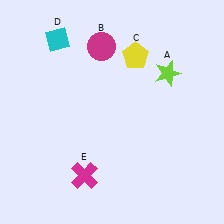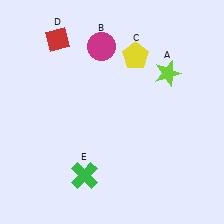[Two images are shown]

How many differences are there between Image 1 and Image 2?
There are 2 differences between the two images.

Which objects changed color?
D changed from cyan to red. E changed from magenta to green.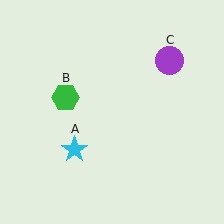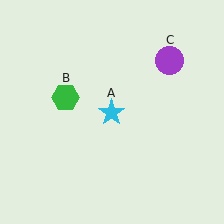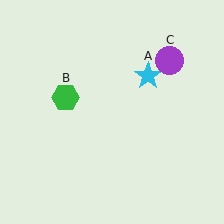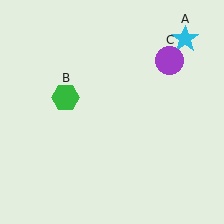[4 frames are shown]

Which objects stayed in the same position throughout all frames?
Green hexagon (object B) and purple circle (object C) remained stationary.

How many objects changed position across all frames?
1 object changed position: cyan star (object A).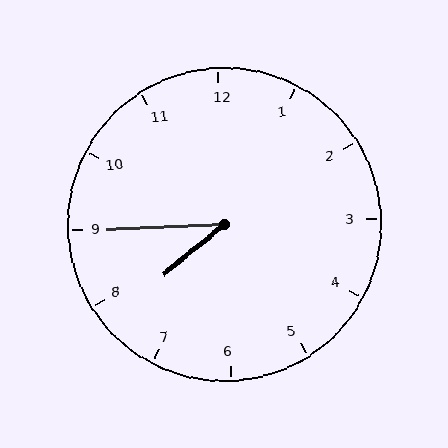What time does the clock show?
7:45.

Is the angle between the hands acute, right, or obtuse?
It is acute.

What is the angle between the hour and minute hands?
Approximately 38 degrees.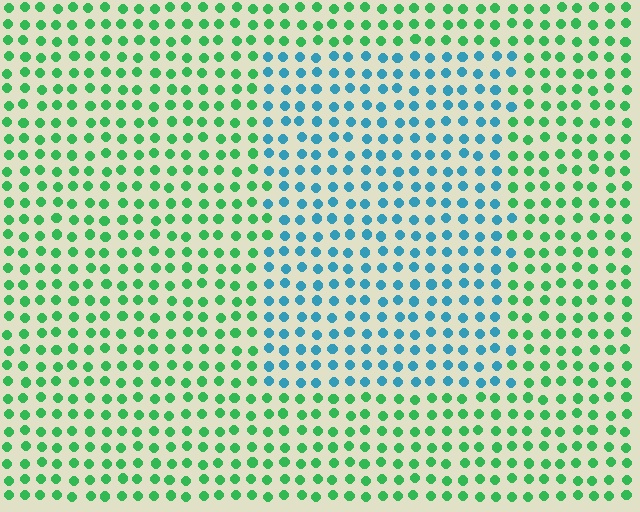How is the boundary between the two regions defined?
The boundary is defined purely by a slight shift in hue (about 58 degrees). Spacing, size, and orientation are identical on both sides.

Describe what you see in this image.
The image is filled with small green elements in a uniform arrangement. A rectangle-shaped region is visible where the elements are tinted to a slightly different hue, forming a subtle color boundary.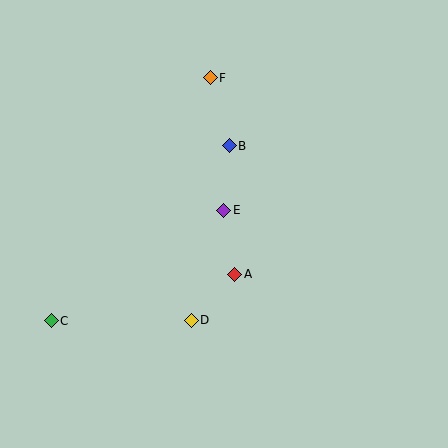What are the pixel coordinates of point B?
Point B is at (229, 146).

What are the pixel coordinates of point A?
Point A is at (235, 274).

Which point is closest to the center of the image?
Point E at (224, 210) is closest to the center.